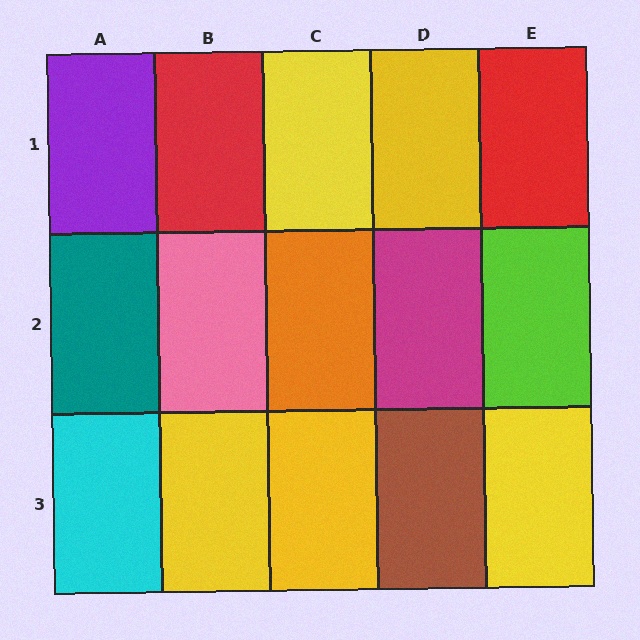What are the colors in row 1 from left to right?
Purple, red, yellow, yellow, red.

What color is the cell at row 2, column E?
Lime.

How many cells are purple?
1 cell is purple.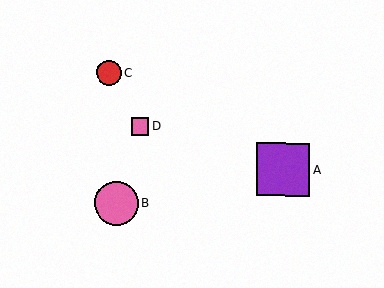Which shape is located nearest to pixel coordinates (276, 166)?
The purple square (labeled A) at (283, 170) is nearest to that location.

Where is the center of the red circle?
The center of the red circle is at (109, 73).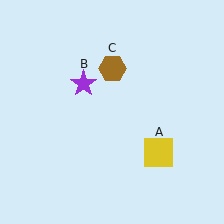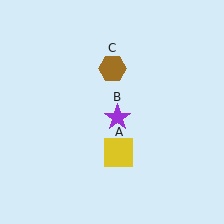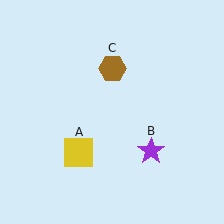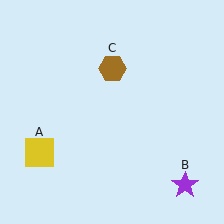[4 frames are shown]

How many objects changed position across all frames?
2 objects changed position: yellow square (object A), purple star (object B).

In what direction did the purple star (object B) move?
The purple star (object B) moved down and to the right.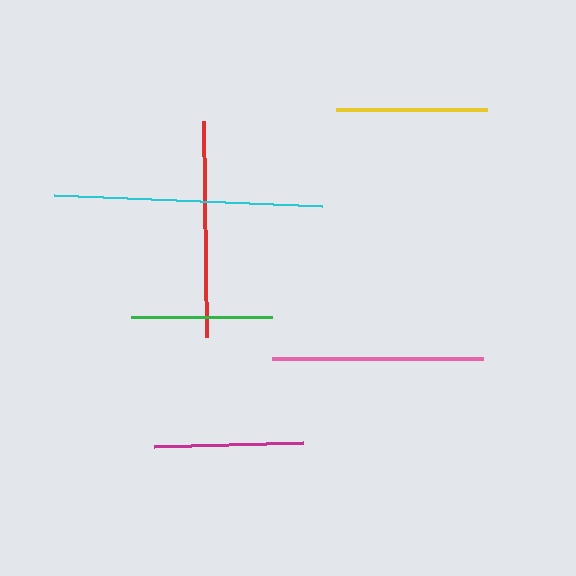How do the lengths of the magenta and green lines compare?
The magenta and green lines are approximately the same length.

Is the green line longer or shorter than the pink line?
The pink line is longer than the green line.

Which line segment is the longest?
The cyan line is the longest at approximately 268 pixels.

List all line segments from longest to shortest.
From longest to shortest: cyan, red, pink, yellow, magenta, green.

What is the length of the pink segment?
The pink segment is approximately 211 pixels long.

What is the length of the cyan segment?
The cyan segment is approximately 268 pixels long.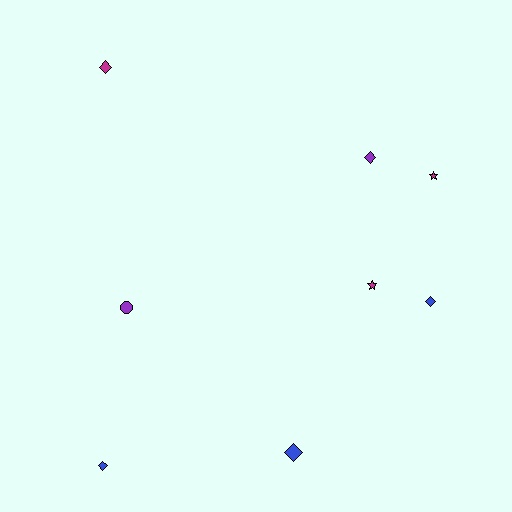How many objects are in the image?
There are 8 objects.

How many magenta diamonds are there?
There is 1 magenta diamond.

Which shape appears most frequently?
Diamond, with 5 objects.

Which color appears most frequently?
Magenta, with 3 objects.